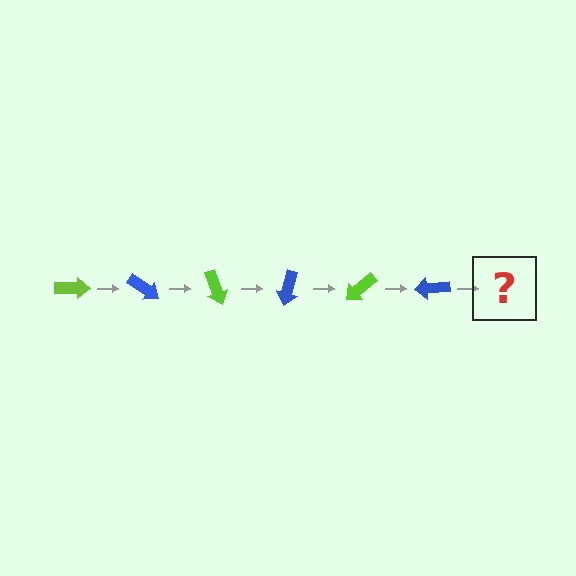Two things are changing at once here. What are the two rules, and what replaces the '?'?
The two rules are that it rotates 35 degrees each step and the color cycles through lime and blue. The '?' should be a lime arrow, rotated 210 degrees from the start.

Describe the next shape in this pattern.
It should be a lime arrow, rotated 210 degrees from the start.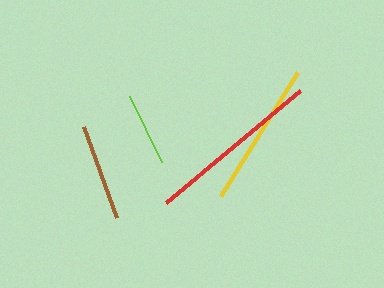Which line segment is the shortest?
The lime line is the shortest at approximately 73 pixels.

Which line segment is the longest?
The red line is the longest at approximately 175 pixels.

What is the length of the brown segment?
The brown segment is approximately 96 pixels long.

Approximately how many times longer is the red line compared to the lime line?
The red line is approximately 2.4 times the length of the lime line.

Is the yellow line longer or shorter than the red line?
The red line is longer than the yellow line.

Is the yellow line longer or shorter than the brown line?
The yellow line is longer than the brown line.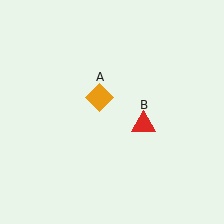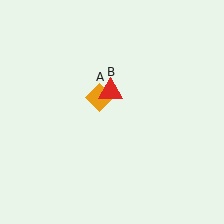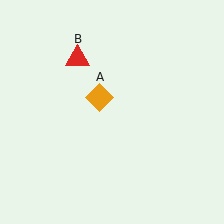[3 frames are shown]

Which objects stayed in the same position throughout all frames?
Orange diamond (object A) remained stationary.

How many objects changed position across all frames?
1 object changed position: red triangle (object B).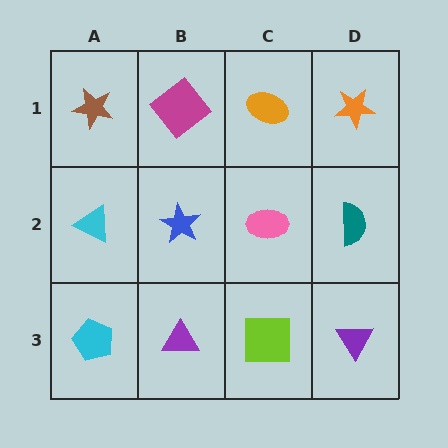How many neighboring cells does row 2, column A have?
3.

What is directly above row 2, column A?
A brown star.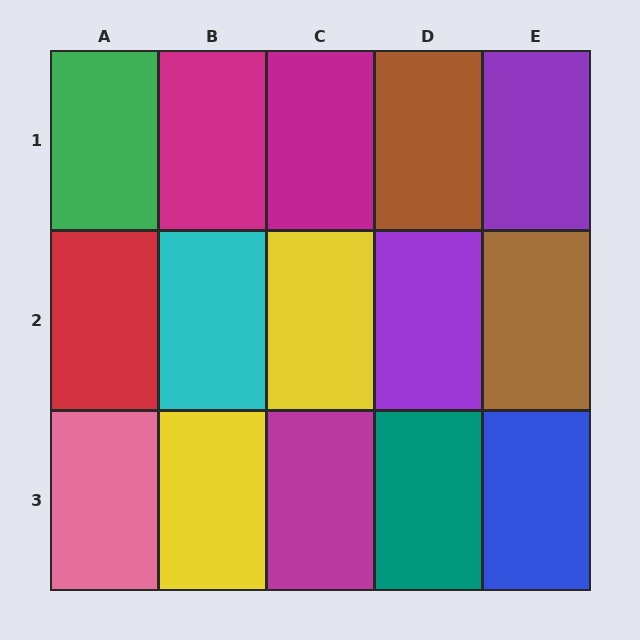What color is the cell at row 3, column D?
Teal.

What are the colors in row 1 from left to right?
Green, magenta, magenta, brown, purple.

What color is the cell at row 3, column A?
Pink.